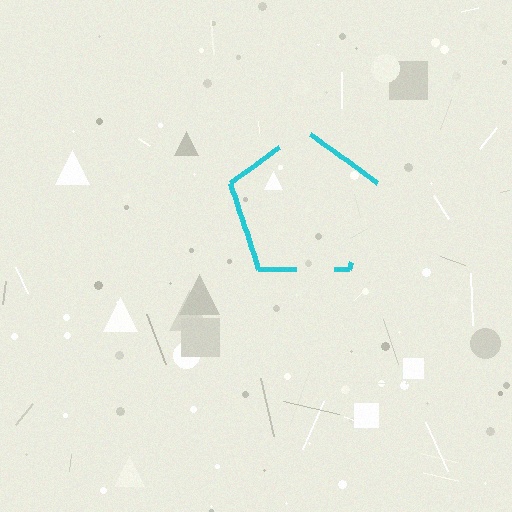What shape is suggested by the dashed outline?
The dashed outline suggests a pentagon.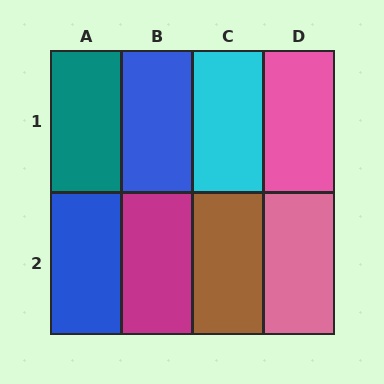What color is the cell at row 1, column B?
Blue.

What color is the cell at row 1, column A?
Teal.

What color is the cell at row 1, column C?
Cyan.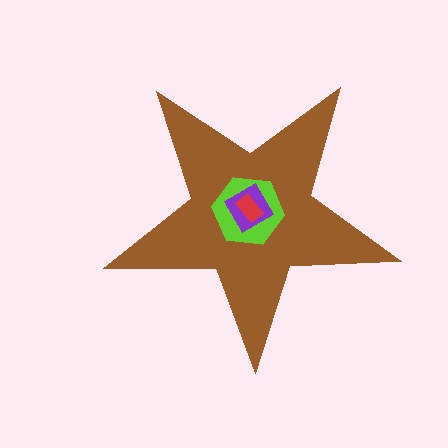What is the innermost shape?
The red rectangle.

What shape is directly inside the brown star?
The lime hexagon.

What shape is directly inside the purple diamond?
The red rectangle.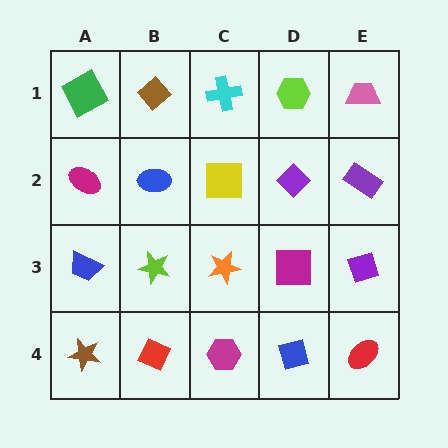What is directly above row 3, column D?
A purple diamond.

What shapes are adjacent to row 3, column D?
A purple diamond (row 2, column D), a blue diamond (row 4, column D), an orange star (row 3, column C), a purple diamond (row 3, column E).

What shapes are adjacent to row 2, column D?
A lime hexagon (row 1, column D), a magenta square (row 3, column D), a yellow square (row 2, column C), a purple rectangle (row 2, column E).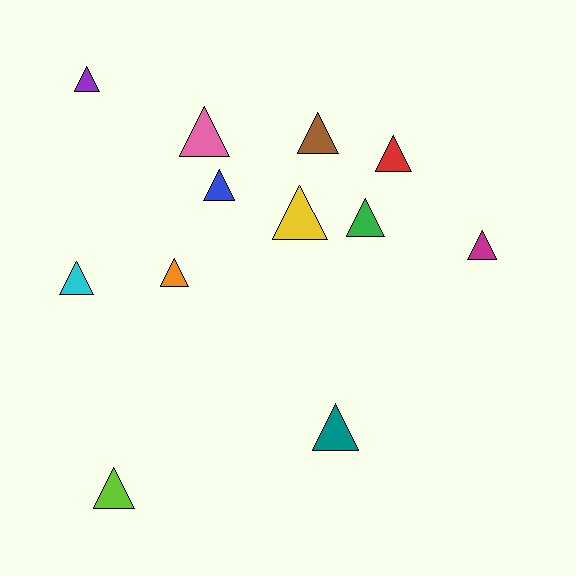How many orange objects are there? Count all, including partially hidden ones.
There is 1 orange object.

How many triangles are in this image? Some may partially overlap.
There are 12 triangles.